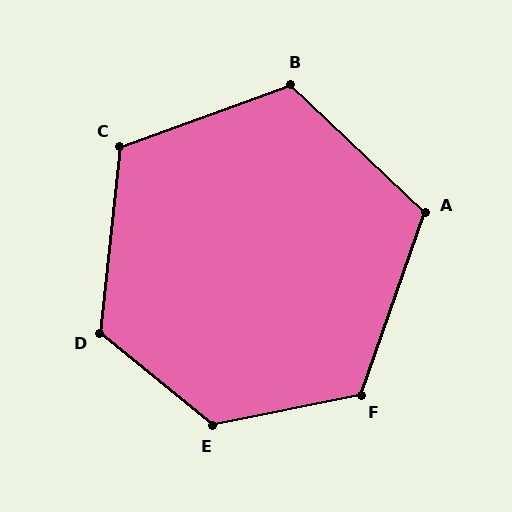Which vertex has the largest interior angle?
E, at approximately 130 degrees.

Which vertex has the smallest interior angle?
A, at approximately 114 degrees.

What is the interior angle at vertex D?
Approximately 123 degrees (obtuse).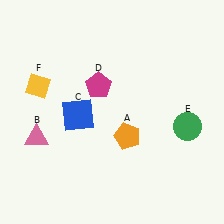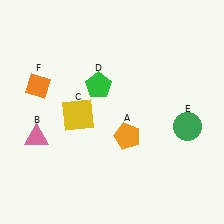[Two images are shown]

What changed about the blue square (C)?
In Image 1, C is blue. In Image 2, it changed to yellow.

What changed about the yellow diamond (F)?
In Image 1, F is yellow. In Image 2, it changed to orange.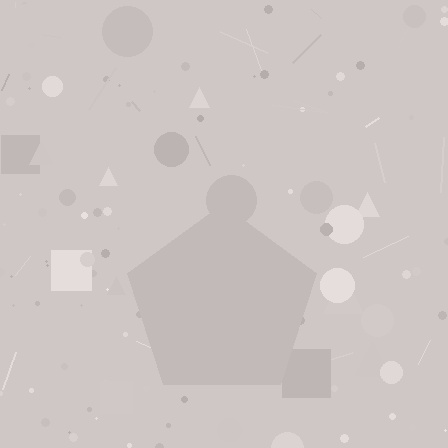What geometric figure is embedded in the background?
A pentagon is embedded in the background.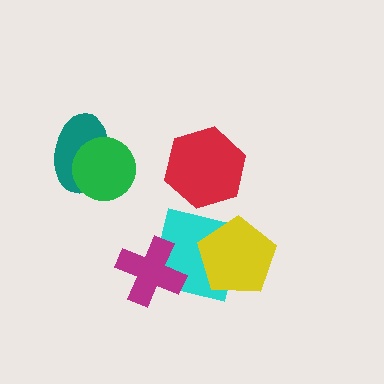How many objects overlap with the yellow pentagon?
1 object overlaps with the yellow pentagon.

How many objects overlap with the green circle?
1 object overlaps with the green circle.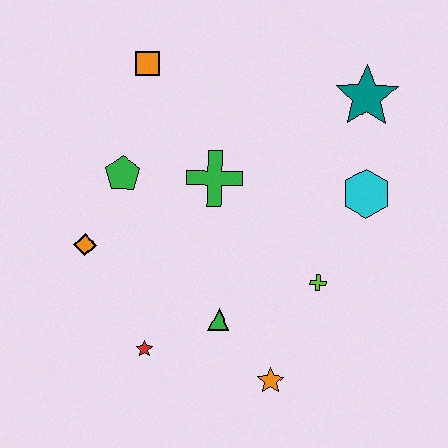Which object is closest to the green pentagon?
The orange diamond is closest to the green pentagon.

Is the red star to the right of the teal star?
No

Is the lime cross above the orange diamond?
No